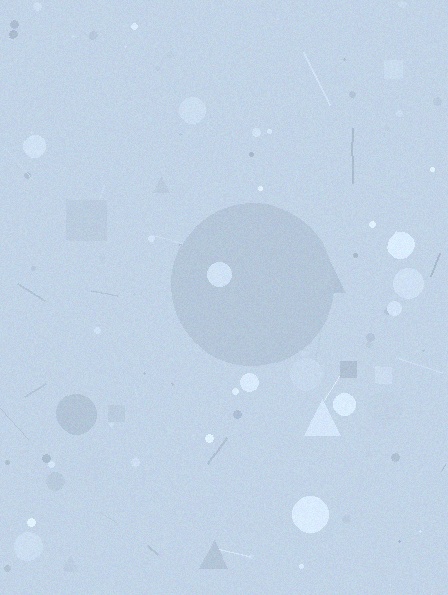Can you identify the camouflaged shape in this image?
The camouflaged shape is a circle.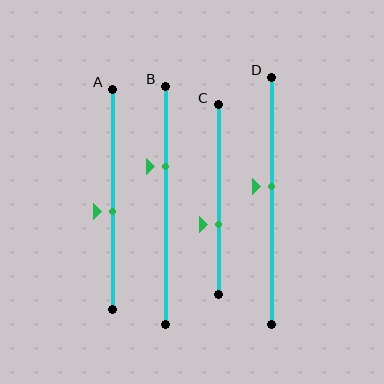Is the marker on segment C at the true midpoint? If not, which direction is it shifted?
No, the marker on segment C is shifted downward by about 13% of the segment length.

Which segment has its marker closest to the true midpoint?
Segment D has its marker closest to the true midpoint.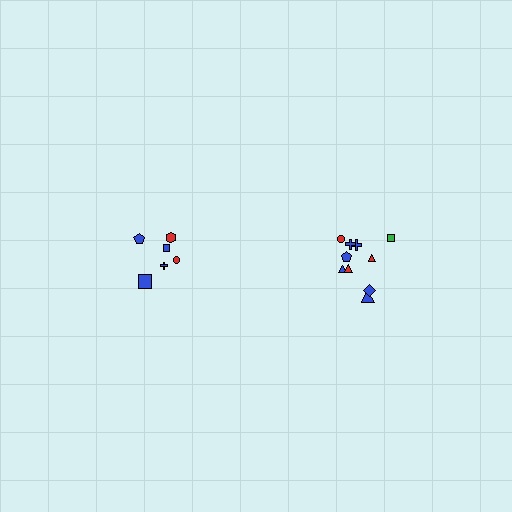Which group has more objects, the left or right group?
The right group.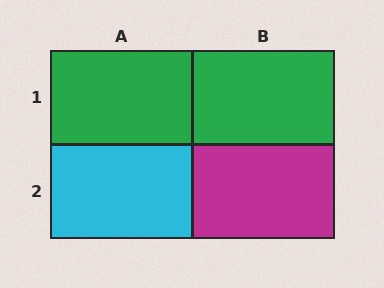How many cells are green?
2 cells are green.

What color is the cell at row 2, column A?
Cyan.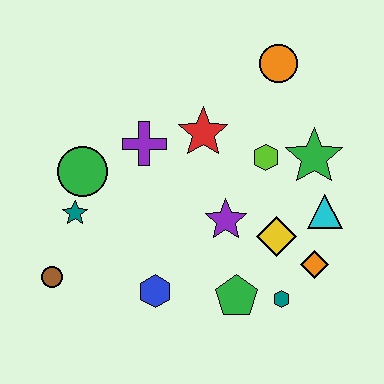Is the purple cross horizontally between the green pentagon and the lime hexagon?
No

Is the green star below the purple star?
No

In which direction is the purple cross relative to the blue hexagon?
The purple cross is above the blue hexagon.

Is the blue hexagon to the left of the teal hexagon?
Yes